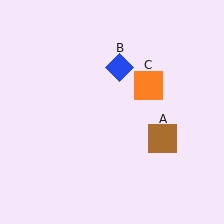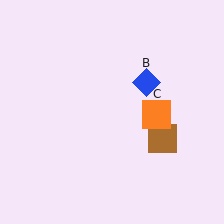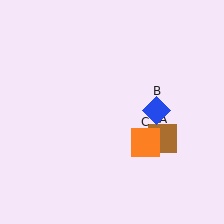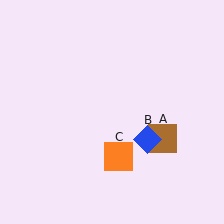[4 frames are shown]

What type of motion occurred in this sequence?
The blue diamond (object B), orange square (object C) rotated clockwise around the center of the scene.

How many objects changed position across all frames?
2 objects changed position: blue diamond (object B), orange square (object C).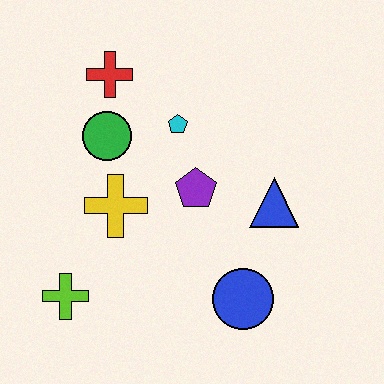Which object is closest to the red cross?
The green circle is closest to the red cross.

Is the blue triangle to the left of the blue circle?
No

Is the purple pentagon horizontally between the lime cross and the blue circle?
Yes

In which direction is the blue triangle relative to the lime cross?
The blue triangle is to the right of the lime cross.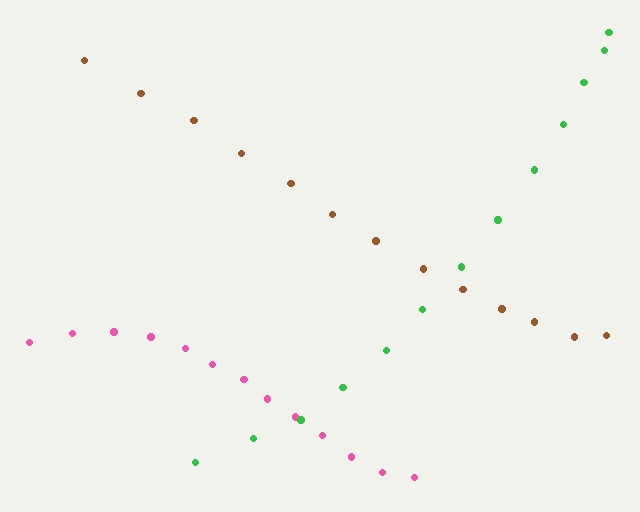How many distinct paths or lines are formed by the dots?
There are 3 distinct paths.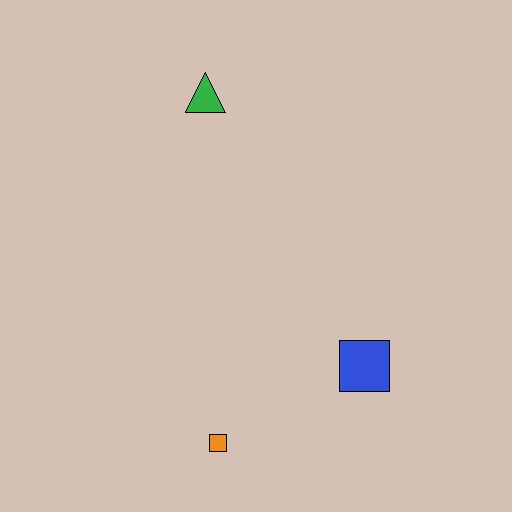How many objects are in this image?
There are 3 objects.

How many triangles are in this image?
There is 1 triangle.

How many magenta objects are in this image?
There are no magenta objects.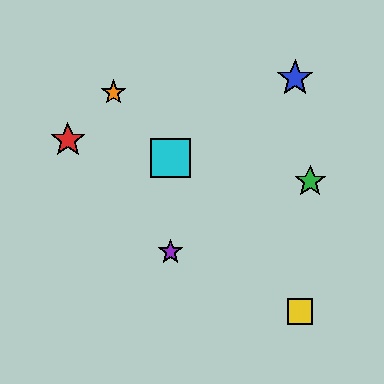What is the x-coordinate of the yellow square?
The yellow square is at x≈300.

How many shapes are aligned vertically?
2 shapes (the purple star, the cyan square) are aligned vertically.